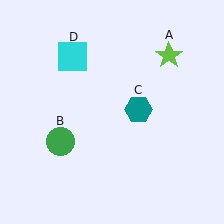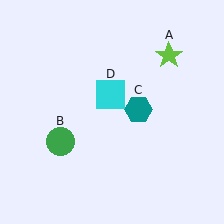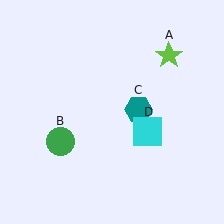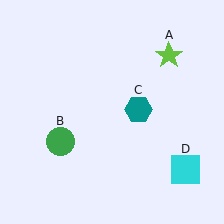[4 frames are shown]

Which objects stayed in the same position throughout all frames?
Lime star (object A) and green circle (object B) and teal hexagon (object C) remained stationary.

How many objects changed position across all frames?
1 object changed position: cyan square (object D).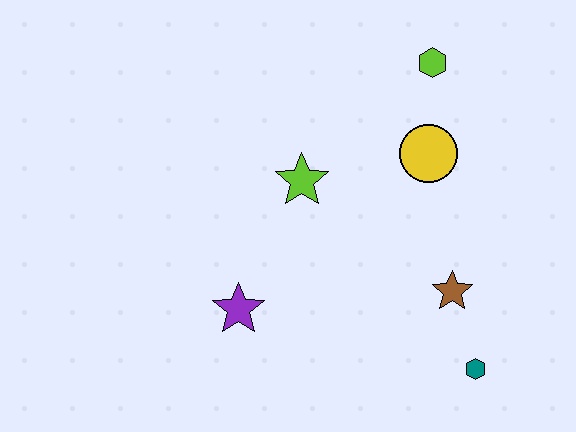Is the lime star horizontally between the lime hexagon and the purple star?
Yes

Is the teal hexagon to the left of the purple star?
No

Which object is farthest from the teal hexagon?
The lime hexagon is farthest from the teal hexagon.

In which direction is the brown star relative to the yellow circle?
The brown star is below the yellow circle.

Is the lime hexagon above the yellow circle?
Yes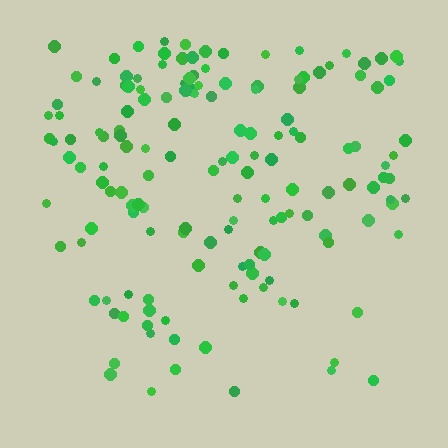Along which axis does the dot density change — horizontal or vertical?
Vertical.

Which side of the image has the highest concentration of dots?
The top.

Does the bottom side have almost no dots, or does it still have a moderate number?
Still a moderate number, just noticeably fewer than the top.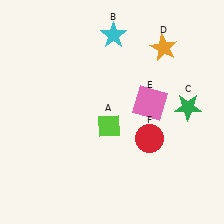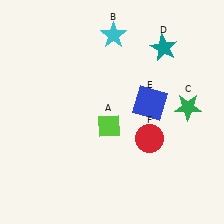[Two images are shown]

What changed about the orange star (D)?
In Image 1, D is orange. In Image 2, it changed to teal.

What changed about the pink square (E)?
In Image 1, E is pink. In Image 2, it changed to blue.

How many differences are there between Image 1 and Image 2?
There are 2 differences between the two images.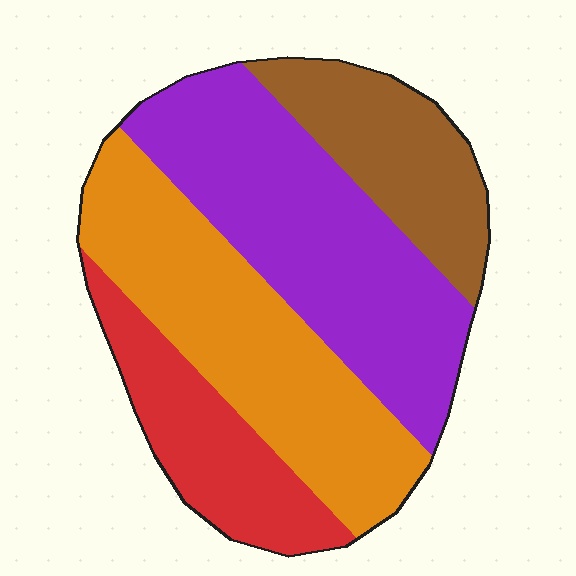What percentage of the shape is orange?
Orange covers 32% of the shape.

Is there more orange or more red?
Orange.